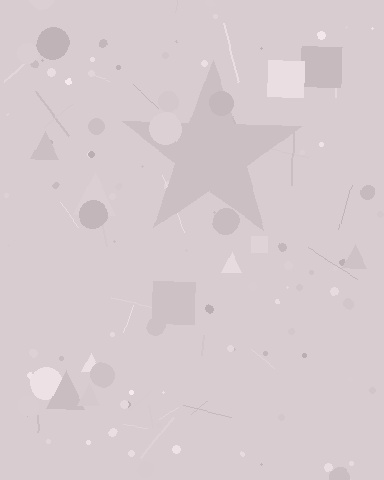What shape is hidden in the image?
A star is hidden in the image.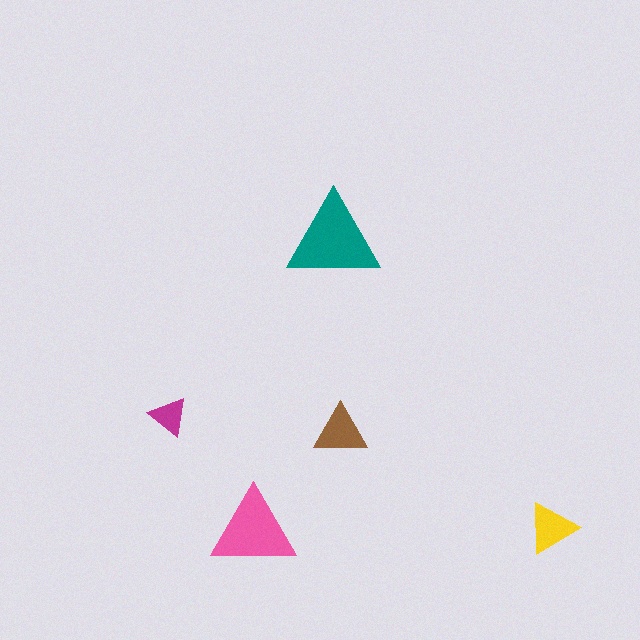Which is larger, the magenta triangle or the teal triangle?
The teal one.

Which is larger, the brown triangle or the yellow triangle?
The brown one.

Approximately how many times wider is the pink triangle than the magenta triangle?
About 2 times wider.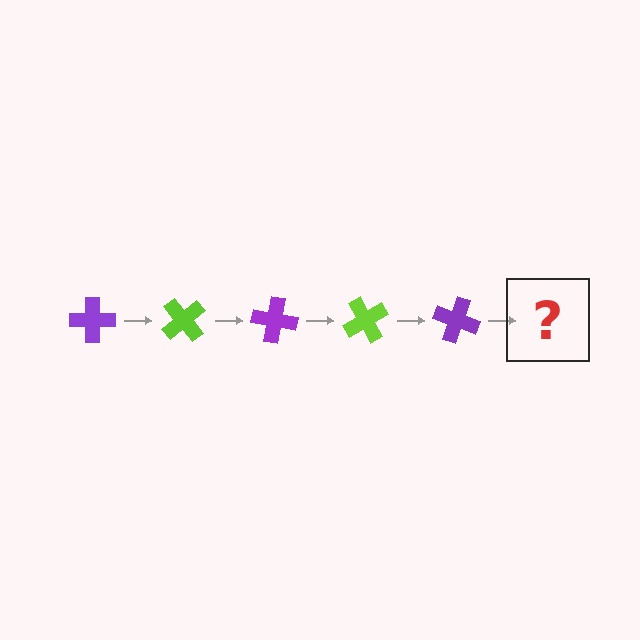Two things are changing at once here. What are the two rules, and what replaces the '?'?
The two rules are that it rotates 50 degrees each step and the color cycles through purple and lime. The '?' should be a lime cross, rotated 250 degrees from the start.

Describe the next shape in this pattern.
It should be a lime cross, rotated 250 degrees from the start.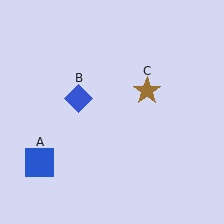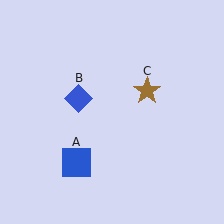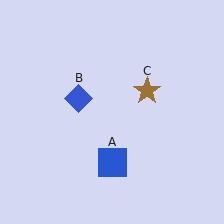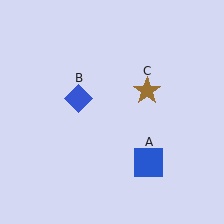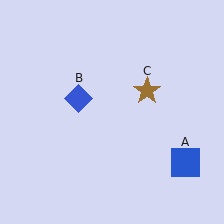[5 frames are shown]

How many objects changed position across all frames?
1 object changed position: blue square (object A).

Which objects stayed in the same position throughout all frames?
Blue diamond (object B) and brown star (object C) remained stationary.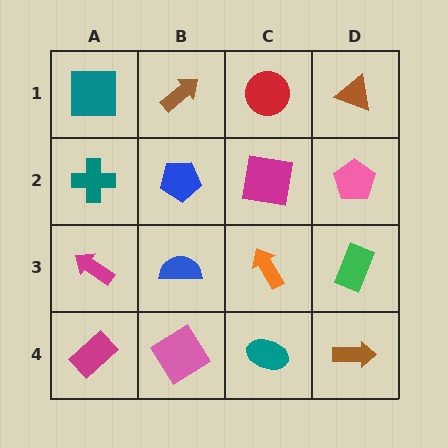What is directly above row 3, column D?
A pink pentagon.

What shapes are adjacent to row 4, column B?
A blue semicircle (row 3, column B), a magenta rectangle (row 4, column A), a teal ellipse (row 4, column C).